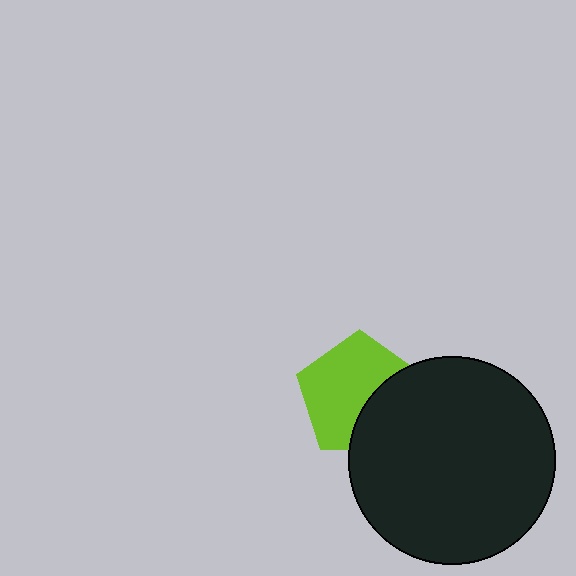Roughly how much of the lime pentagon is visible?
Most of it is visible (roughly 65%).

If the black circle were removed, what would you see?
You would see the complete lime pentagon.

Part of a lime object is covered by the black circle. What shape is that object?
It is a pentagon.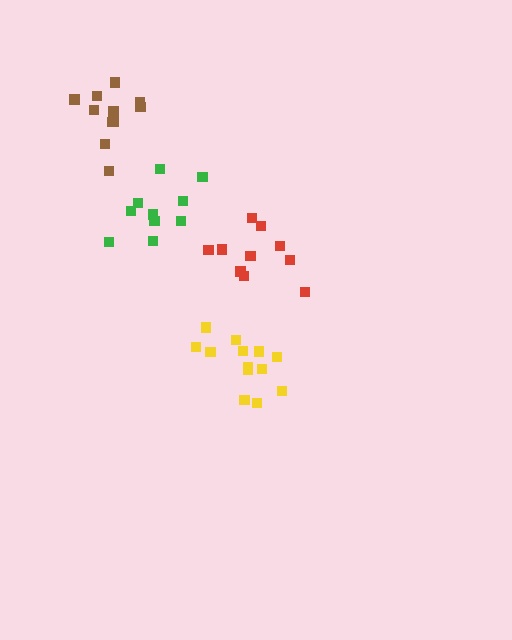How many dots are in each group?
Group 1: 13 dots, Group 2: 10 dots, Group 3: 11 dots, Group 4: 11 dots (45 total).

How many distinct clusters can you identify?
There are 4 distinct clusters.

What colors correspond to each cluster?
The clusters are colored: yellow, green, red, brown.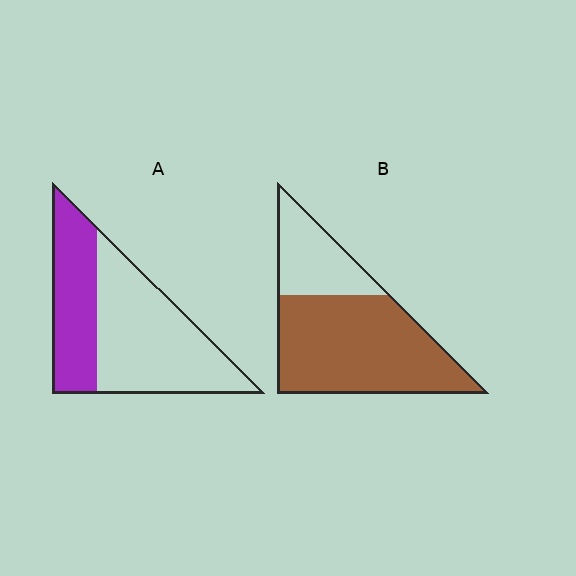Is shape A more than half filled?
No.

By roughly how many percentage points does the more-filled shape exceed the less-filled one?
By roughly 35 percentage points (B over A).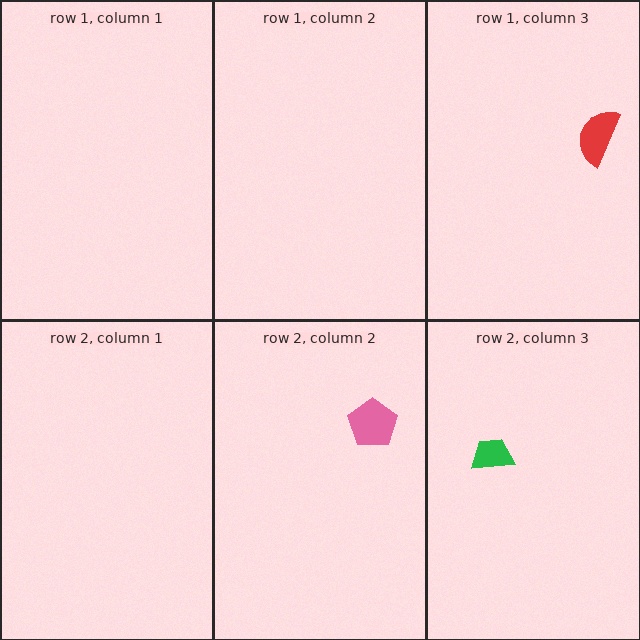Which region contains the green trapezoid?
The row 2, column 3 region.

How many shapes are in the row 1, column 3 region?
1.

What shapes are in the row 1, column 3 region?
The red semicircle.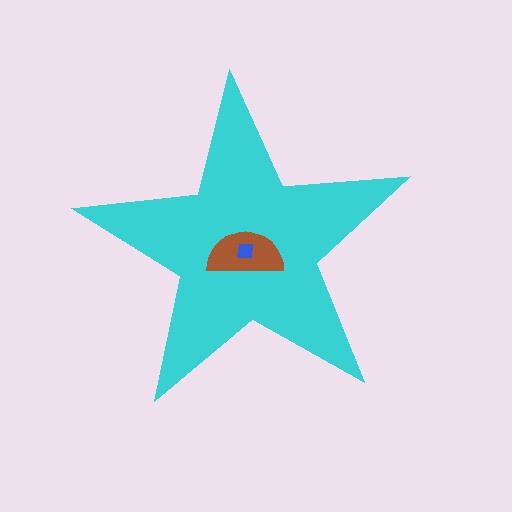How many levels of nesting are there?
3.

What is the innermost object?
The blue square.